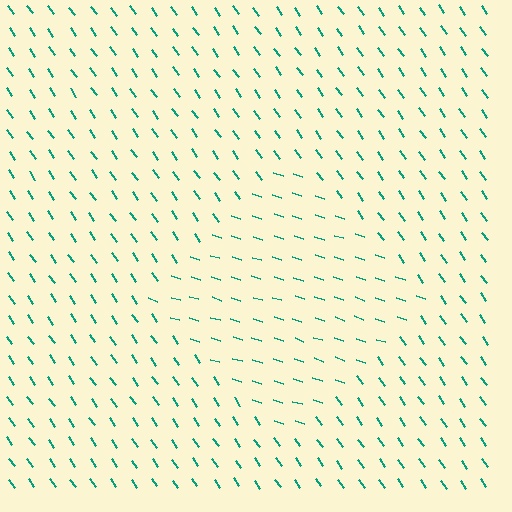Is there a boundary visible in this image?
Yes, there is a texture boundary formed by a change in line orientation.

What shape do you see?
I see a diamond.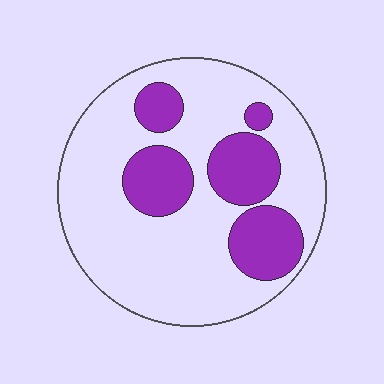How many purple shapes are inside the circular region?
5.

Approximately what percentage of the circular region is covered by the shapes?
Approximately 25%.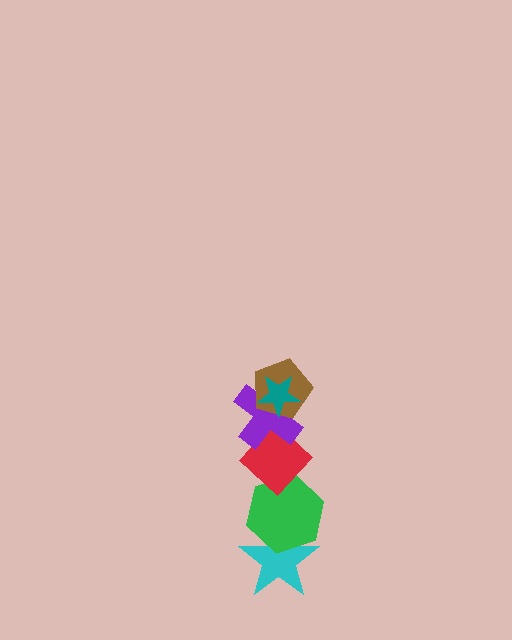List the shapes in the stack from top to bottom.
From top to bottom: the teal star, the brown pentagon, the purple cross, the red diamond, the green hexagon, the cyan star.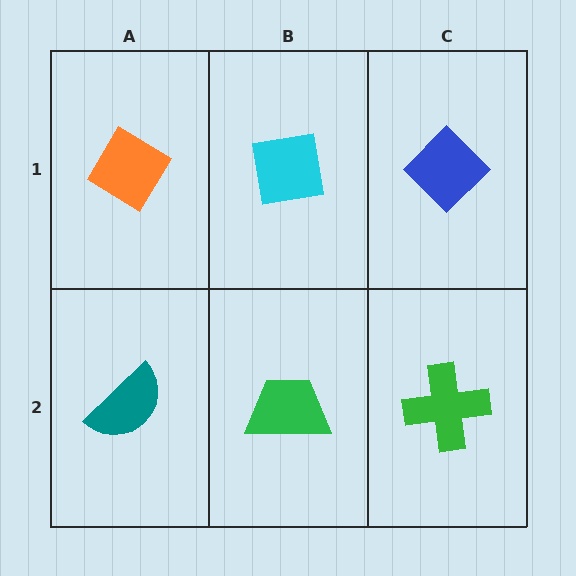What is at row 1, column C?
A blue diamond.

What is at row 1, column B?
A cyan square.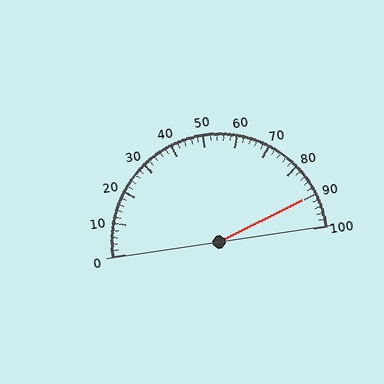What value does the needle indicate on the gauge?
The needle indicates approximately 90.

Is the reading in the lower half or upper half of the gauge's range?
The reading is in the upper half of the range (0 to 100).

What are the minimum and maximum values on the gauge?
The gauge ranges from 0 to 100.